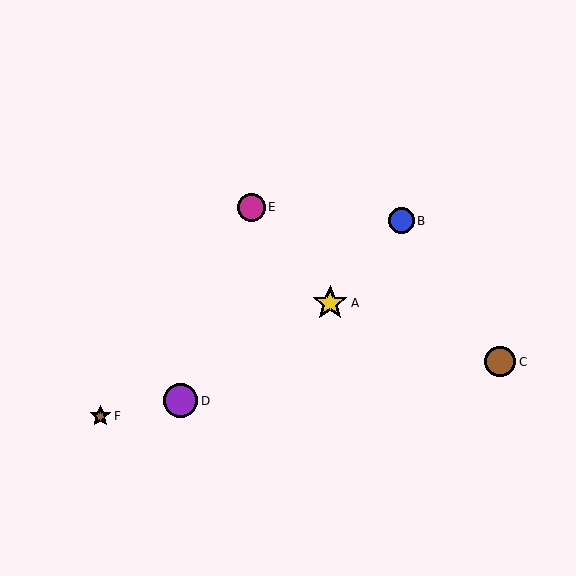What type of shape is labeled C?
Shape C is a brown circle.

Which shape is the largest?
The yellow star (labeled A) is the largest.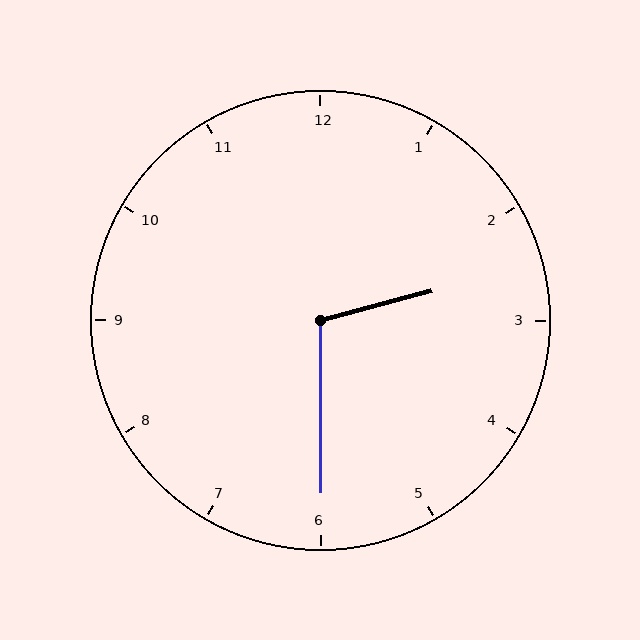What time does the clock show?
2:30.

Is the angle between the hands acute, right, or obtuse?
It is obtuse.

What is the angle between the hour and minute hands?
Approximately 105 degrees.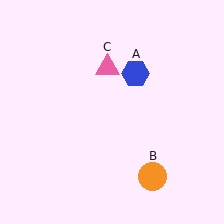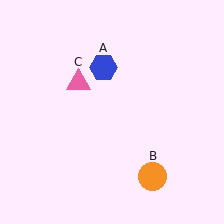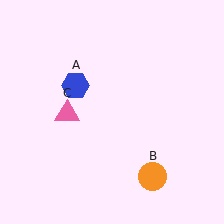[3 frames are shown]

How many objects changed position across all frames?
2 objects changed position: blue hexagon (object A), pink triangle (object C).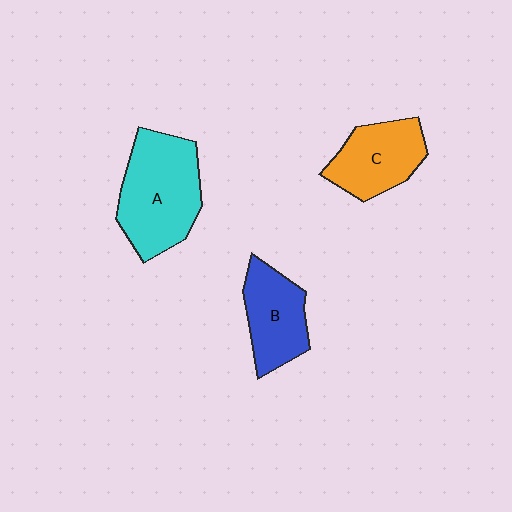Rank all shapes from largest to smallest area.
From largest to smallest: A (cyan), C (orange), B (blue).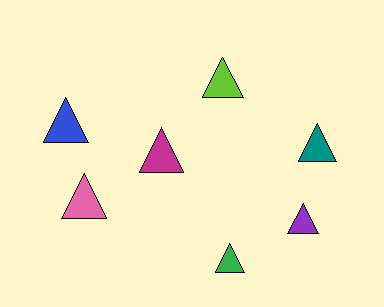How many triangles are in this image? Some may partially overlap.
There are 7 triangles.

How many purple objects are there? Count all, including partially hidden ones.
There is 1 purple object.